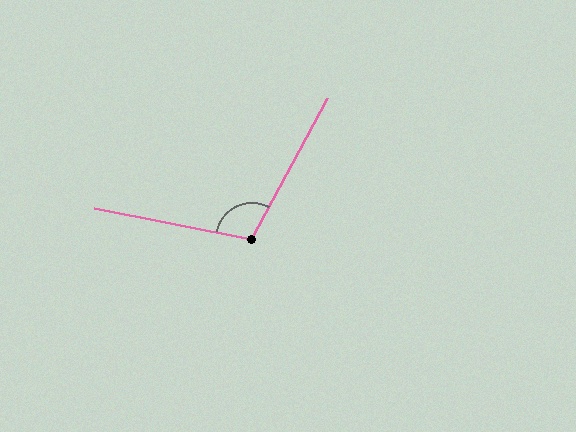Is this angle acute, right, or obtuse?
It is obtuse.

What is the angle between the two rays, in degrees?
Approximately 107 degrees.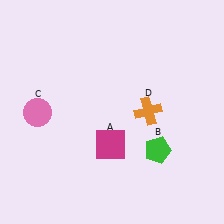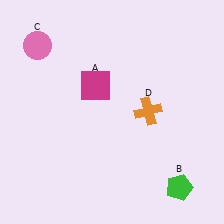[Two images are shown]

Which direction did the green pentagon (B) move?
The green pentagon (B) moved down.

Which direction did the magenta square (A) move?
The magenta square (A) moved up.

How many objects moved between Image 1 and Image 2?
3 objects moved between the two images.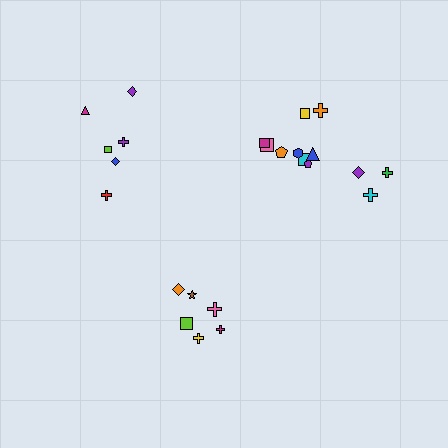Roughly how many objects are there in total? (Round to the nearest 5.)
Roughly 25 objects in total.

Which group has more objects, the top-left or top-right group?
The top-right group.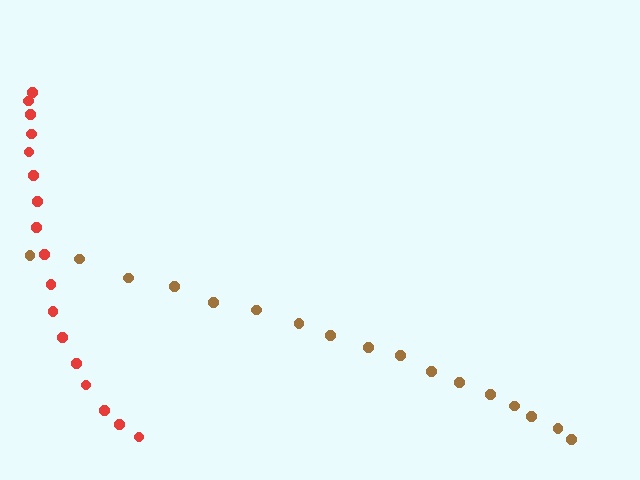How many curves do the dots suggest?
There are 2 distinct paths.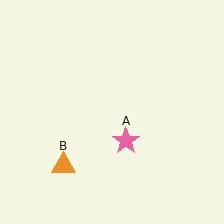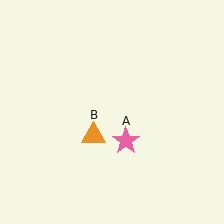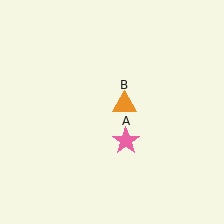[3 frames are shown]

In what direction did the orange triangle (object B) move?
The orange triangle (object B) moved up and to the right.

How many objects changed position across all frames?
1 object changed position: orange triangle (object B).